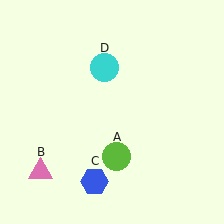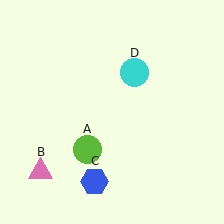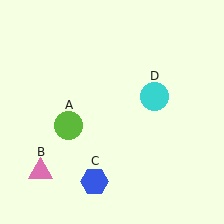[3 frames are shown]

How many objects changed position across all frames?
2 objects changed position: lime circle (object A), cyan circle (object D).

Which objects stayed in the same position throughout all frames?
Pink triangle (object B) and blue hexagon (object C) remained stationary.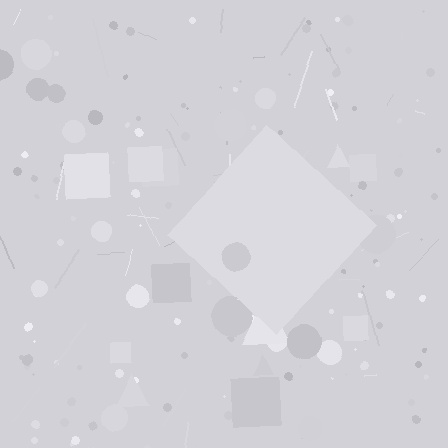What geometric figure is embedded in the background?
A diamond is embedded in the background.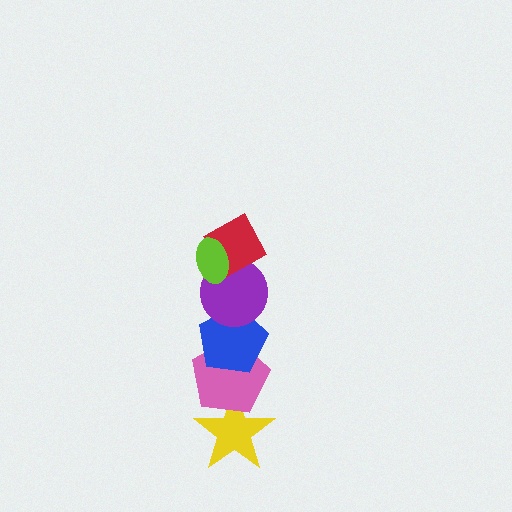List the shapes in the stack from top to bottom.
From top to bottom: the lime ellipse, the red diamond, the purple circle, the blue pentagon, the pink pentagon, the yellow star.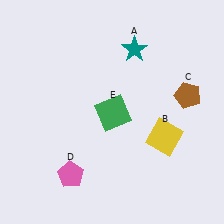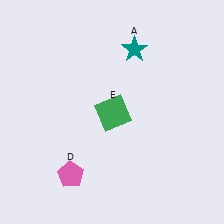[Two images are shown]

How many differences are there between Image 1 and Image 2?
There are 2 differences between the two images.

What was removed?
The yellow square (B), the brown pentagon (C) were removed in Image 2.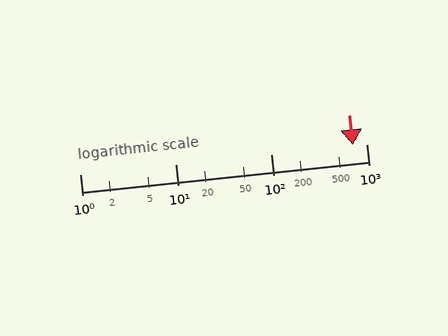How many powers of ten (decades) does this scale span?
The scale spans 3 decades, from 1 to 1000.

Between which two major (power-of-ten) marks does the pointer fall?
The pointer is between 100 and 1000.